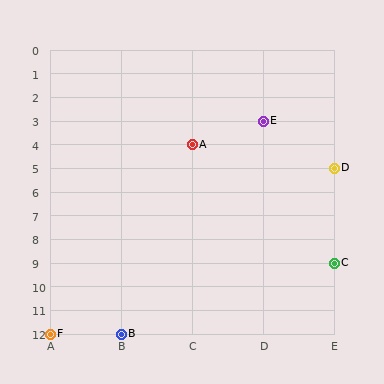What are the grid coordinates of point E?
Point E is at grid coordinates (D, 3).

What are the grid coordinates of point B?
Point B is at grid coordinates (B, 12).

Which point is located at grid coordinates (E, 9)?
Point C is at (E, 9).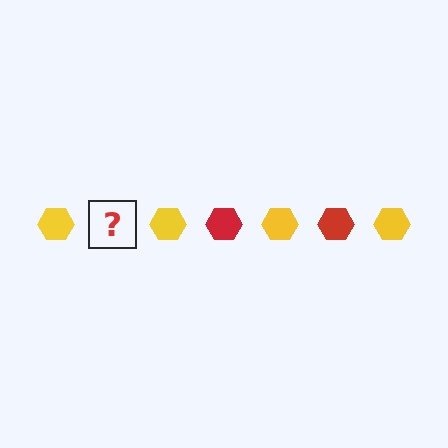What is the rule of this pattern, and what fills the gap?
The rule is that the pattern cycles through yellow, red hexagons. The gap should be filled with a red hexagon.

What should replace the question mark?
The question mark should be replaced with a red hexagon.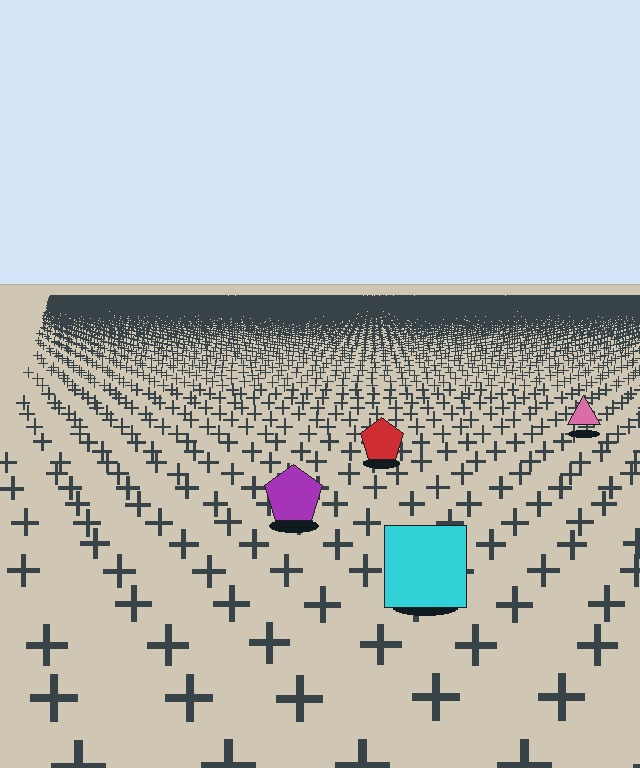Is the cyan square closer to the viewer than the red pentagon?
Yes. The cyan square is closer — you can tell from the texture gradient: the ground texture is coarser near it.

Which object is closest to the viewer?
The cyan square is closest. The texture marks near it are larger and more spread out.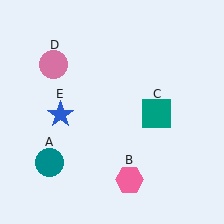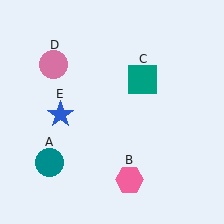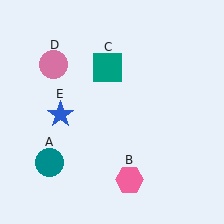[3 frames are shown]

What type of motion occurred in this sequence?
The teal square (object C) rotated counterclockwise around the center of the scene.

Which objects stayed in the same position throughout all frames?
Teal circle (object A) and pink hexagon (object B) and pink circle (object D) and blue star (object E) remained stationary.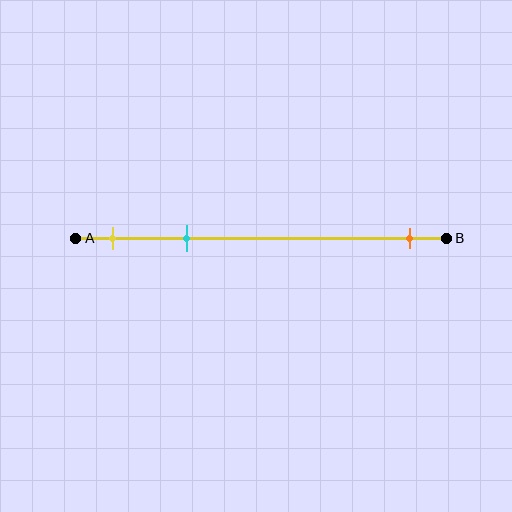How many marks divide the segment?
There are 3 marks dividing the segment.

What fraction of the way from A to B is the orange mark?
The orange mark is approximately 90% (0.9) of the way from A to B.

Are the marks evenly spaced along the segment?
No, the marks are not evenly spaced.